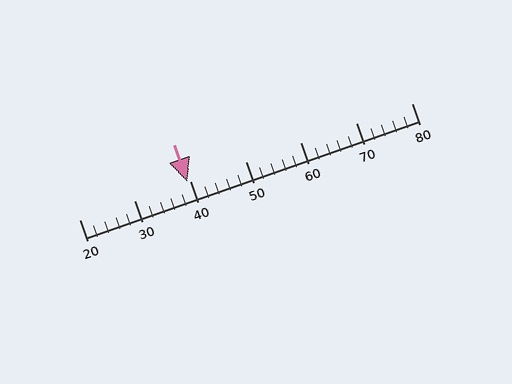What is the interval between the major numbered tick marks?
The major tick marks are spaced 10 units apart.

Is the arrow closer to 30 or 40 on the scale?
The arrow is closer to 40.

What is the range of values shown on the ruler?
The ruler shows values from 20 to 80.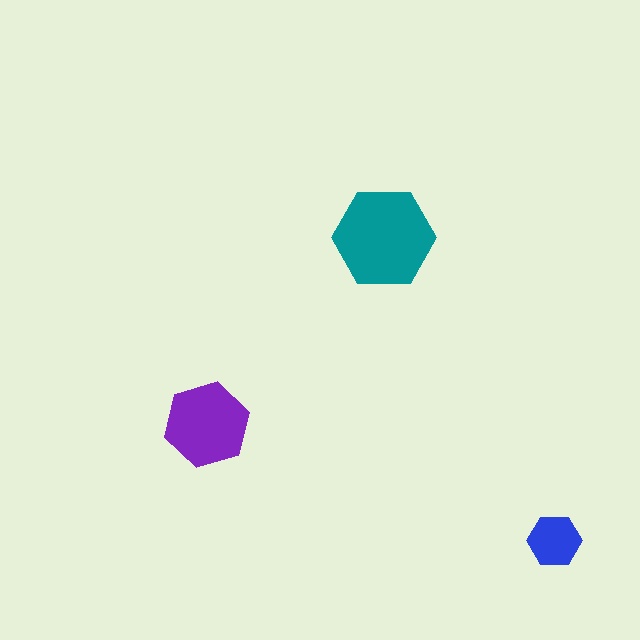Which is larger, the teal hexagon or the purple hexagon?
The teal one.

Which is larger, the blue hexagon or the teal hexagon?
The teal one.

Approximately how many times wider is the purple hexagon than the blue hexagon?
About 1.5 times wider.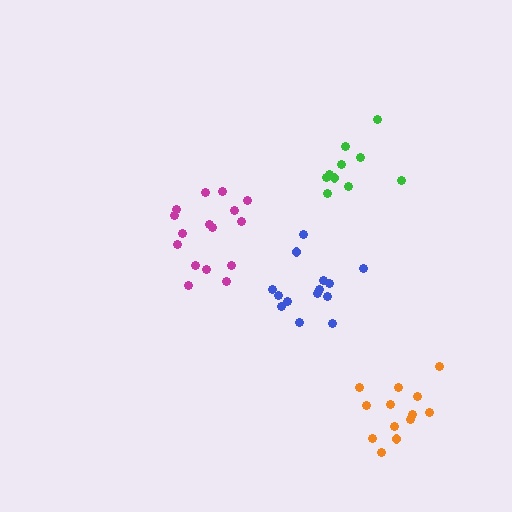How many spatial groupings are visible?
There are 4 spatial groupings.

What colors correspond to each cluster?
The clusters are colored: magenta, green, orange, blue.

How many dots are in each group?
Group 1: 16 dots, Group 2: 10 dots, Group 3: 13 dots, Group 4: 14 dots (53 total).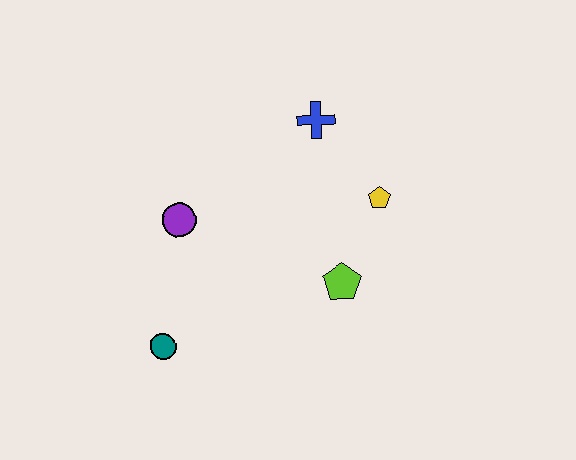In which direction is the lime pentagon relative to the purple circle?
The lime pentagon is to the right of the purple circle.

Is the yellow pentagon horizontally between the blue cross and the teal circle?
No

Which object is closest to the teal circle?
The purple circle is closest to the teal circle.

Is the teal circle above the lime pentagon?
No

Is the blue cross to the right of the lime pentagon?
No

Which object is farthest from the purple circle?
The yellow pentagon is farthest from the purple circle.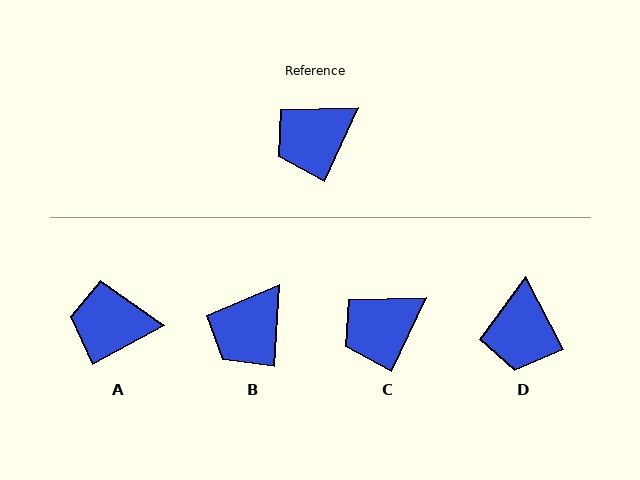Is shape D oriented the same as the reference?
No, it is off by about 52 degrees.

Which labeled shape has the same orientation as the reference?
C.